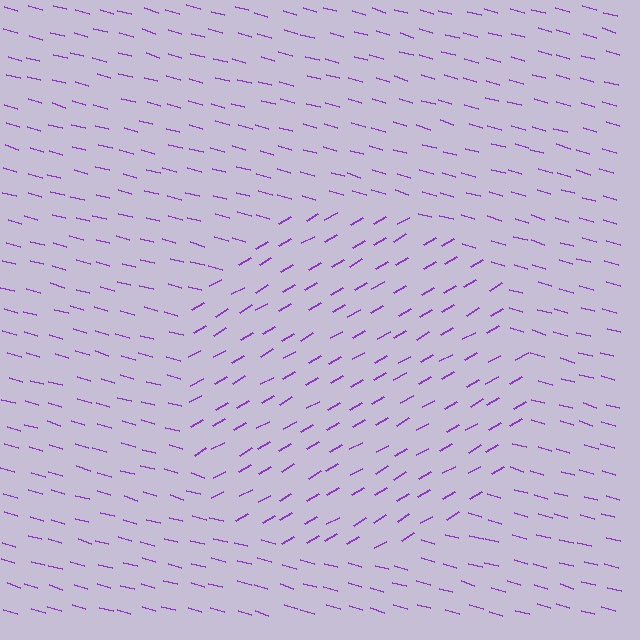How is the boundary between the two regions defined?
The boundary is defined purely by a change in line orientation (approximately 45 degrees difference). All lines are the same color and thickness.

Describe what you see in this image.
The image is filled with small purple line segments. A circle region in the image has lines oriented differently from the surrounding lines, creating a visible texture boundary.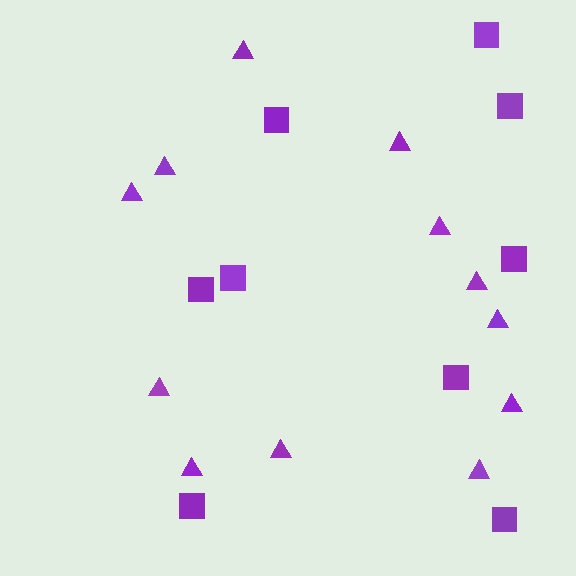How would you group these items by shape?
There are 2 groups: one group of triangles (12) and one group of squares (9).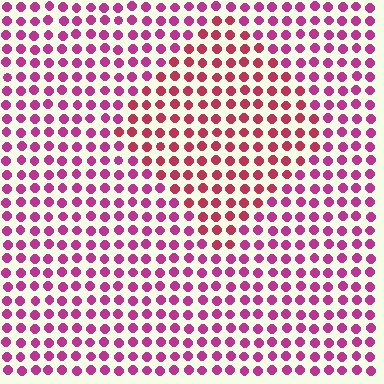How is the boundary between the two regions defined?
The boundary is defined purely by a slight shift in hue (about 27 degrees). Spacing, size, and orientation are identical on both sides.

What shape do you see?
I see a diamond.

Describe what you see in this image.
The image is filled with small magenta elements in a uniform arrangement. A diamond-shaped region is visible where the elements are tinted to a slightly different hue, forming a subtle color boundary.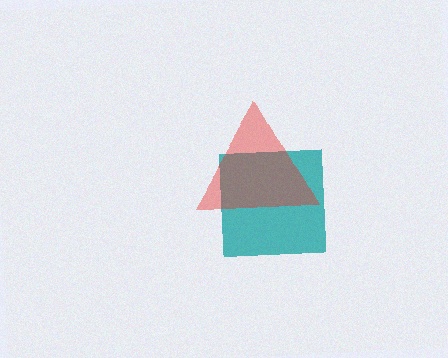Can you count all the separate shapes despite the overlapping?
Yes, there are 2 separate shapes.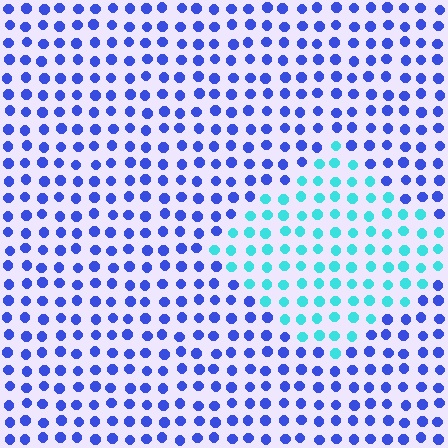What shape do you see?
I see a diamond.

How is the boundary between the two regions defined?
The boundary is defined purely by a slight shift in hue (about 54 degrees). Spacing, size, and orientation are identical on both sides.